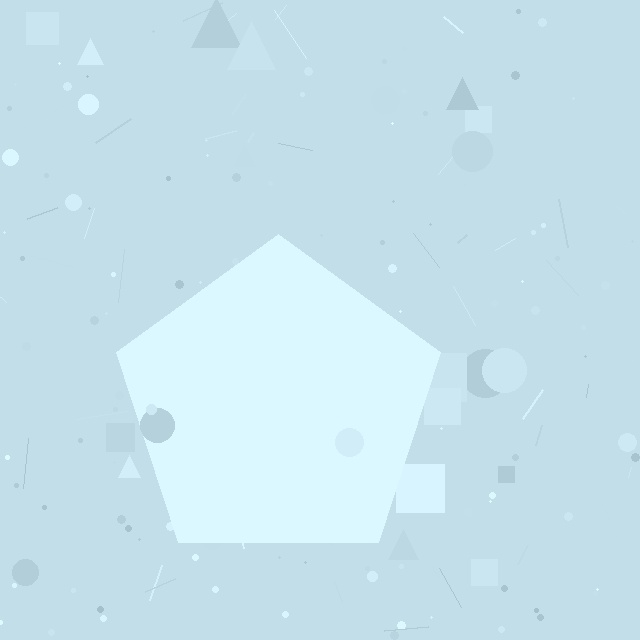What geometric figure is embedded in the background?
A pentagon is embedded in the background.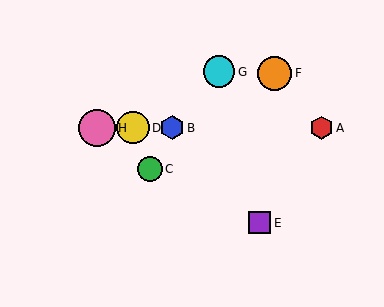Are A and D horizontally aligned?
Yes, both are at y≈128.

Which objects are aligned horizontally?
Objects A, B, D, H are aligned horizontally.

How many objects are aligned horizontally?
4 objects (A, B, D, H) are aligned horizontally.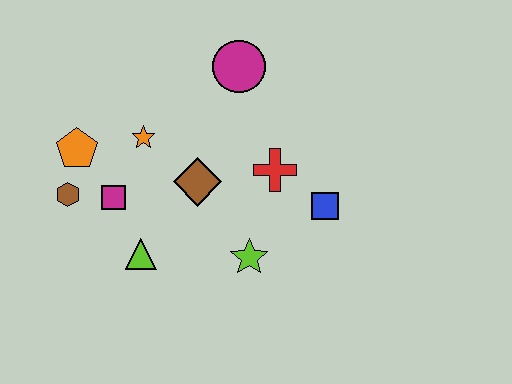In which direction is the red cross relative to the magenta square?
The red cross is to the right of the magenta square.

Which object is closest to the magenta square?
The brown hexagon is closest to the magenta square.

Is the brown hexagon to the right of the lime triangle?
No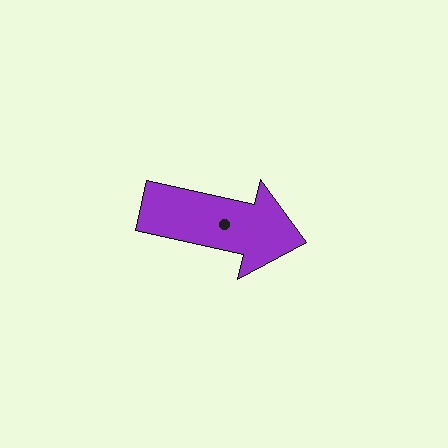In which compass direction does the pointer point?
East.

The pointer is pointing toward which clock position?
Roughly 3 o'clock.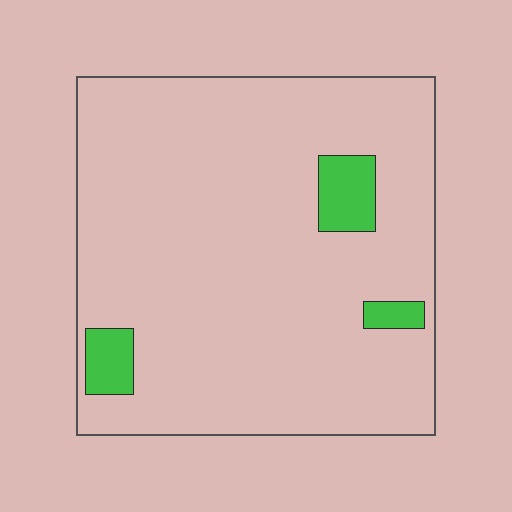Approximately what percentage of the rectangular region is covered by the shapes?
Approximately 5%.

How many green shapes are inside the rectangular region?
3.